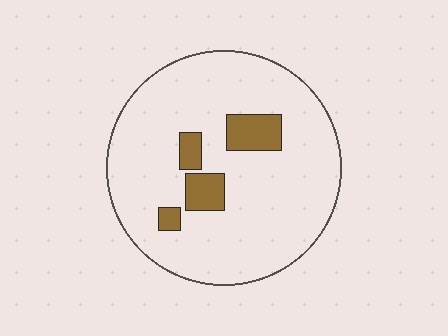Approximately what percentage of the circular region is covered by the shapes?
Approximately 10%.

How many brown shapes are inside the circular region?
4.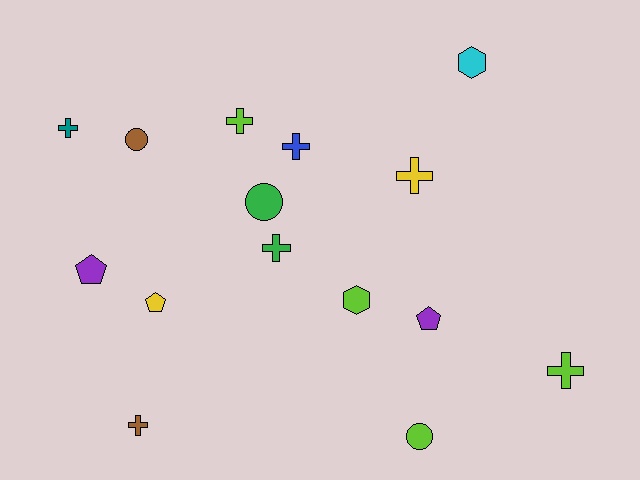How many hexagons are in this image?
There are 2 hexagons.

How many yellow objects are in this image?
There are 2 yellow objects.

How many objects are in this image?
There are 15 objects.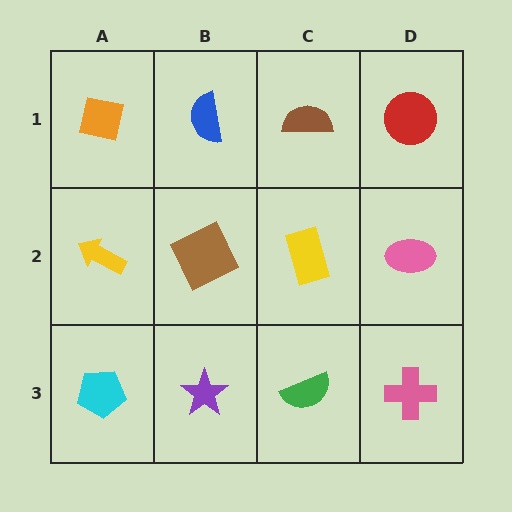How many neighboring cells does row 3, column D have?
2.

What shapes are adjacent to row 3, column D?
A pink ellipse (row 2, column D), a green semicircle (row 3, column C).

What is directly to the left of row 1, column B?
An orange square.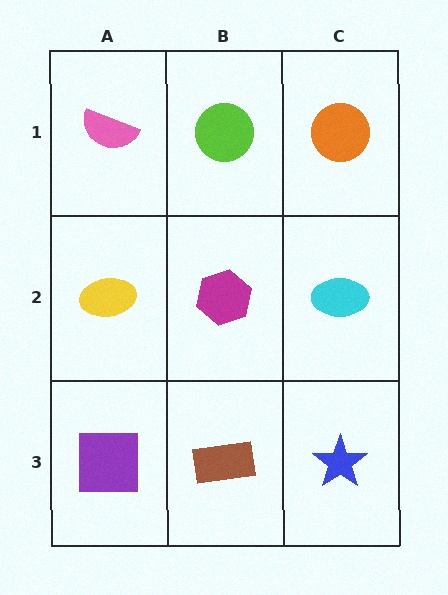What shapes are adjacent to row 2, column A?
A pink semicircle (row 1, column A), a purple square (row 3, column A), a magenta hexagon (row 2, column B).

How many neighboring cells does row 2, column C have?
3.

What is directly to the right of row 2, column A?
A magenta hexagon.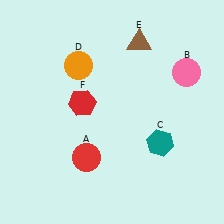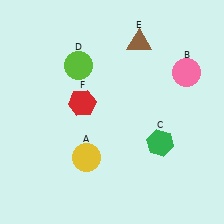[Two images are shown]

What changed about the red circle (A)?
In Image 1, A is red. In Image 2, it changed to yellow.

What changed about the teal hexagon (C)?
In Image 1, C is teal. In Image 2, it changed to green.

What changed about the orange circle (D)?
In Image 1, D is orange. In Image 2, it changed to lime.